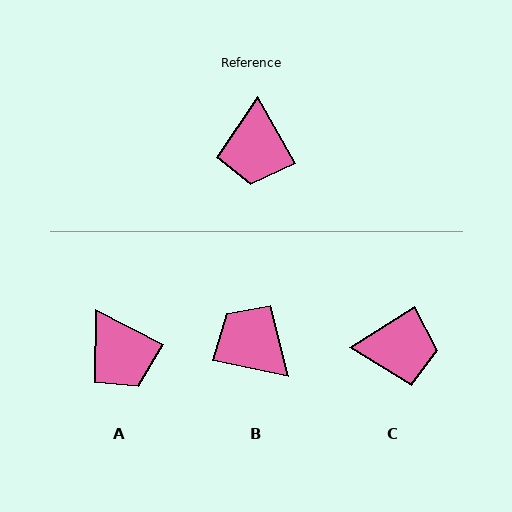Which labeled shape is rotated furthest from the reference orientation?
B, about 132 degrees away.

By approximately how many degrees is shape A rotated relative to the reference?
Approximately 34 degrees counter-clockwise.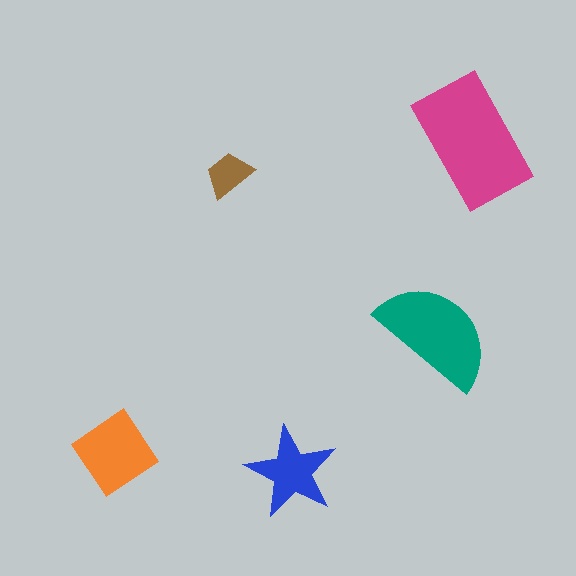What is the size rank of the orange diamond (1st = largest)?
3rd.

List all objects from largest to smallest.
The magenta rectangle, the teal semicircle, the orange diamond, the blue star, the brown trapezoid.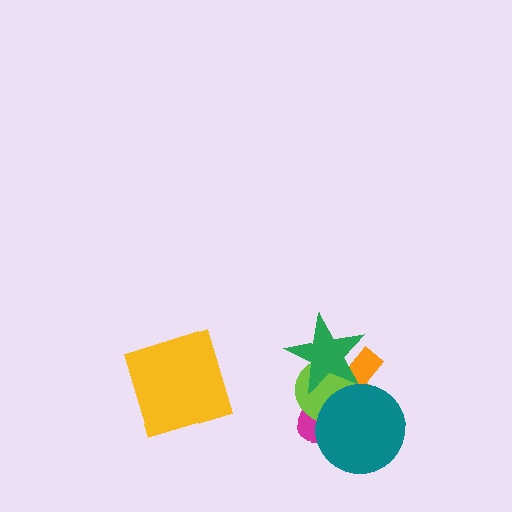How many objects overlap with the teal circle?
3 objects overlap with the teal circle.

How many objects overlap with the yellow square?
0 objects overlap with the yellow square.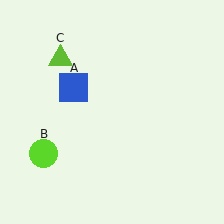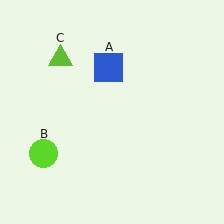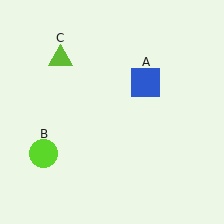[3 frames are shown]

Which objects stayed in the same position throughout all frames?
Lime circle (object B) and lime triangle (object C) remained stationary.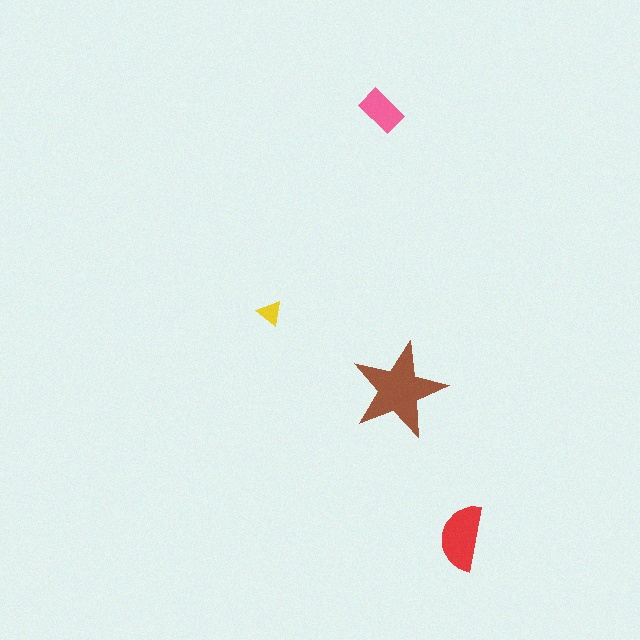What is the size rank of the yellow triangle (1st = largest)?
4th.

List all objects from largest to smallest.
The brown star, the red semicircle, the pink rectangle, the yellow triangle.